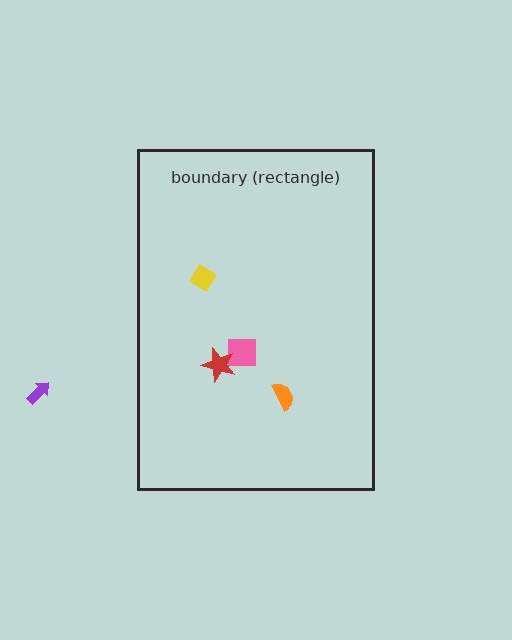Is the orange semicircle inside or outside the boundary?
Inside.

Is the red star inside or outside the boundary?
Inside.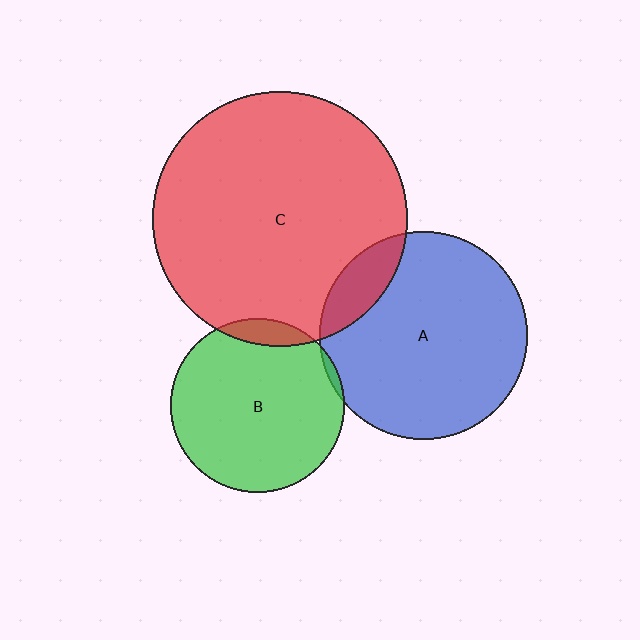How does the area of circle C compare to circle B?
Approximately 2.1 times.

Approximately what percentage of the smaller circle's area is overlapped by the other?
Approximately 5%.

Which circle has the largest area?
Circle C (red).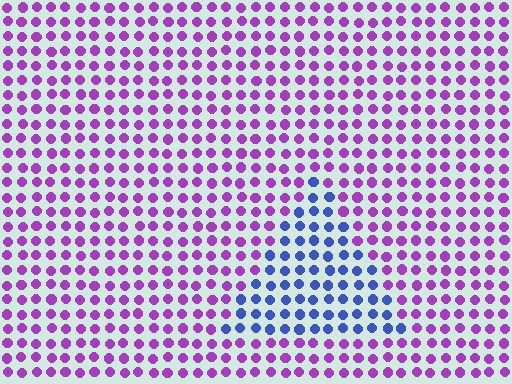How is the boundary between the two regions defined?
The boundary is defined purely by a slight shift in hue (about 60 degrees). Spacing, size, and orientation are identical on both sides.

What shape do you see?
I see a triangle.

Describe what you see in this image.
The image is filled with small purple elements in a uniform arrangement. A triangle-shaped region is visible where the elements are tinted to a slightly different hue, forming a subtle color boundary.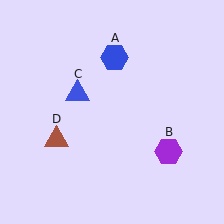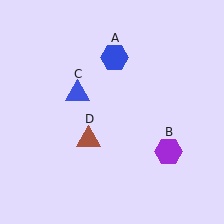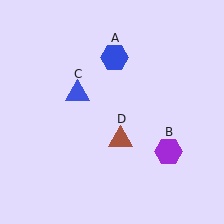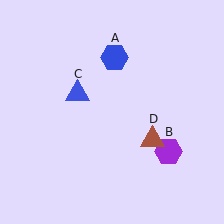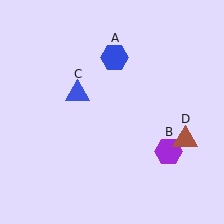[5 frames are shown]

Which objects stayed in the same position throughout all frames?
Blue hexagon (object A) and purple hexagon (object B) and blue triangle (object C) remained stationary.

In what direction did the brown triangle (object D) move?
The brown triangle (object D) moved right.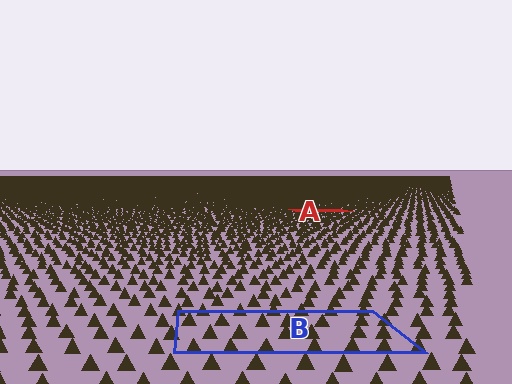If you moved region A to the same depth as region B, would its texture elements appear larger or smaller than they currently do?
They would appear larger. At a closer depth, the same texture elements are projected at a bigger on-screen size.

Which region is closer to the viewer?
Region B is closer. The texture elements there are larger and more spread out.